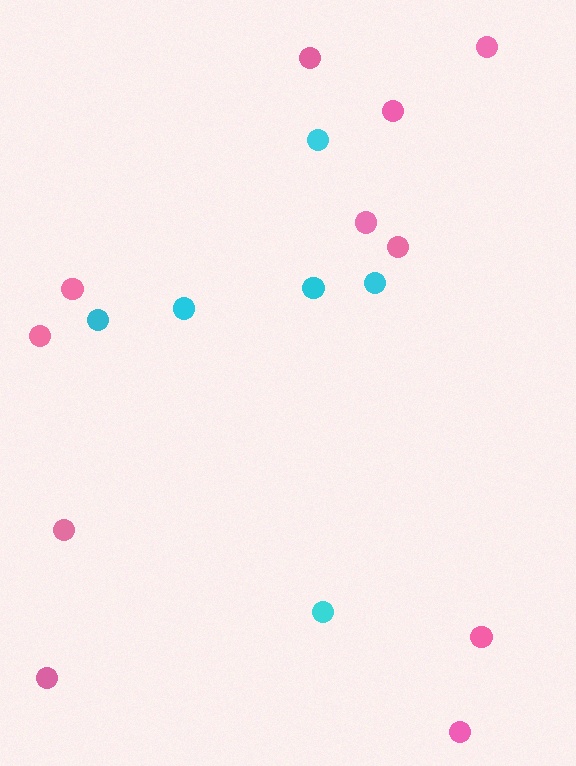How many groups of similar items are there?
There are 2 groups: one group of pink circles (11) and one group of cyan circles (6).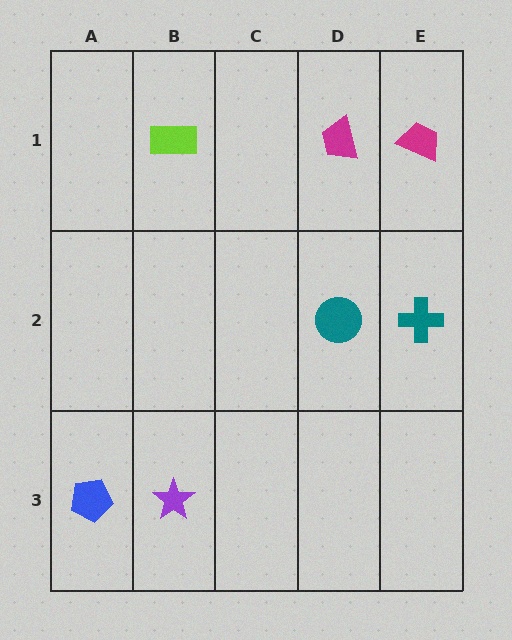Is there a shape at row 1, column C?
No, that cell is empty.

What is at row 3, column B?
A purple star.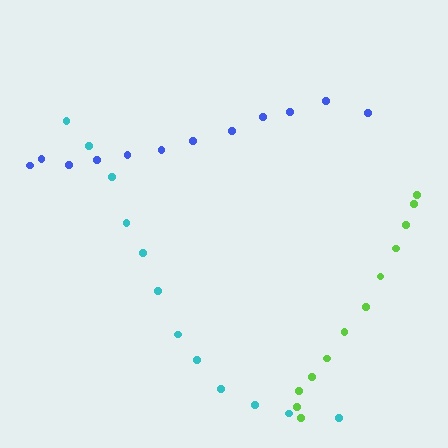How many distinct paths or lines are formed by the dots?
There are 3 distinct paths.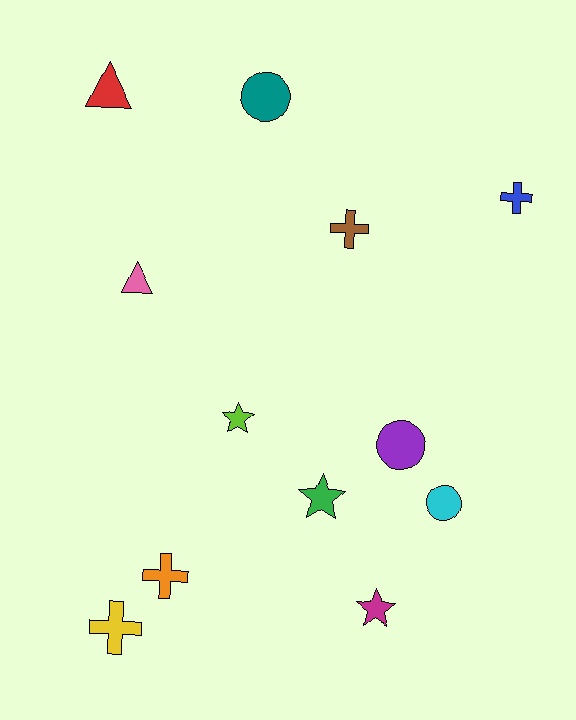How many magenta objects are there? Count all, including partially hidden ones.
There is 1 magenta object.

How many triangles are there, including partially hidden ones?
There are 2 triangles.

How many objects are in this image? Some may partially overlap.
There are 12 objects.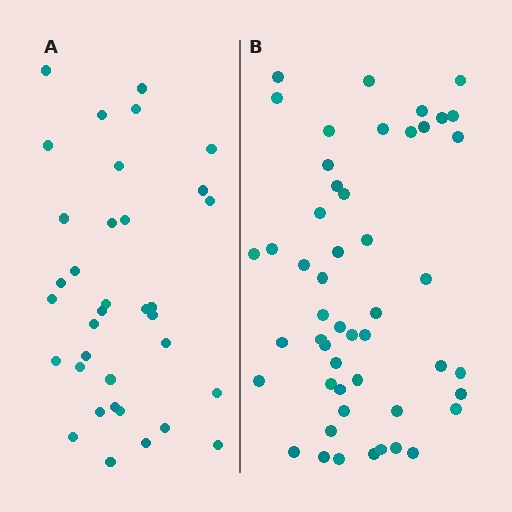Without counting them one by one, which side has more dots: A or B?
Region B (the right region) has more dots.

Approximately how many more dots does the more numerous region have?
Region B has approximately 15 more dots than region A.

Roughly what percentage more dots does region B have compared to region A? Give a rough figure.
About 45% more.